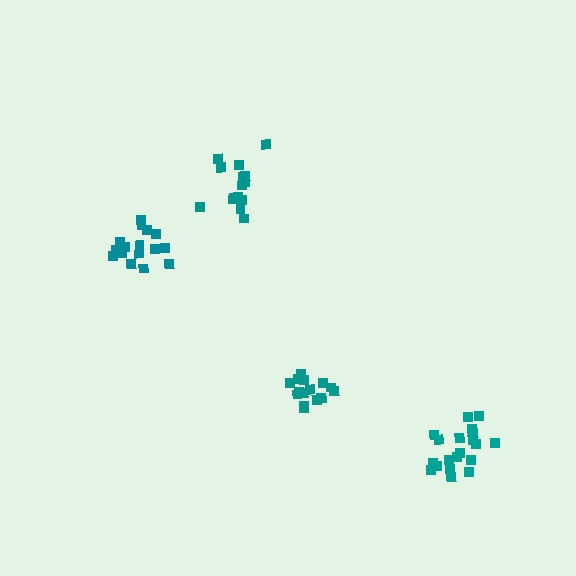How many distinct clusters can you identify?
There are 4 distinct clusters.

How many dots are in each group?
Group 1: 17 dots, Group 2: 21 dots, Group 3: 15 dots, Group 4: 15 dots (68 total).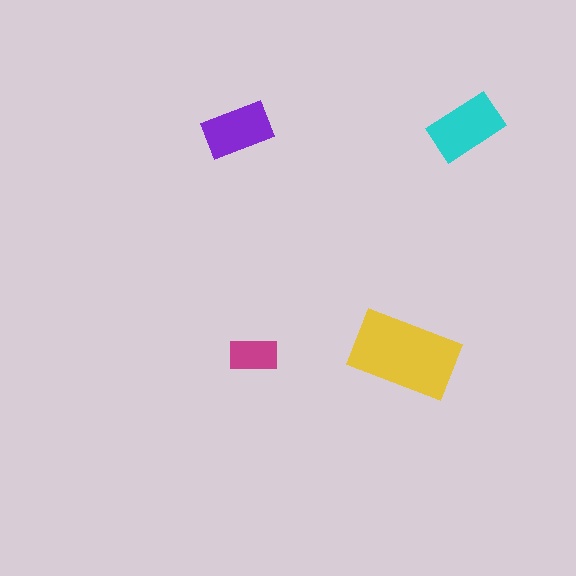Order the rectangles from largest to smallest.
the yellow one, the cyan one, the purple one, the magenta one.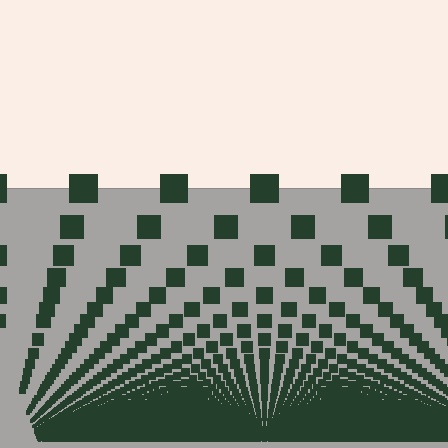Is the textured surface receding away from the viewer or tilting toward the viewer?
The surface appears to tilt toward the viewer. Texture elements get larger and sparser toward the top.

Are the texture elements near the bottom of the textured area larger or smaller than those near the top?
Smaller. The gradient is inverted — elements near the bottom are smaller and denser.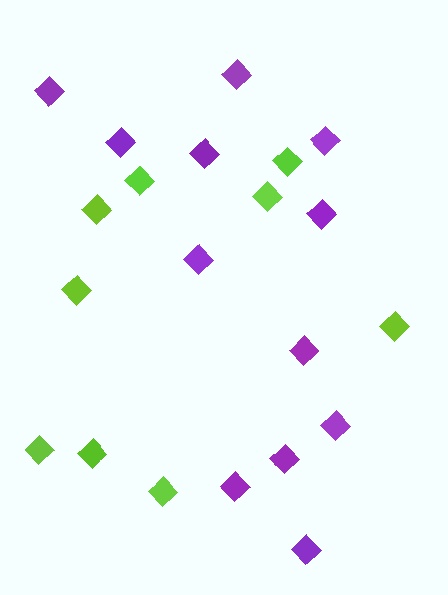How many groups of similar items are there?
There are 2 groups: one group of purple diamonds (12) and one group of lime diamonds (9).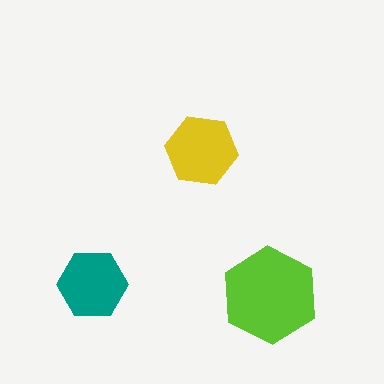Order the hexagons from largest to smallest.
the lime one, the yellow one, the teal one.